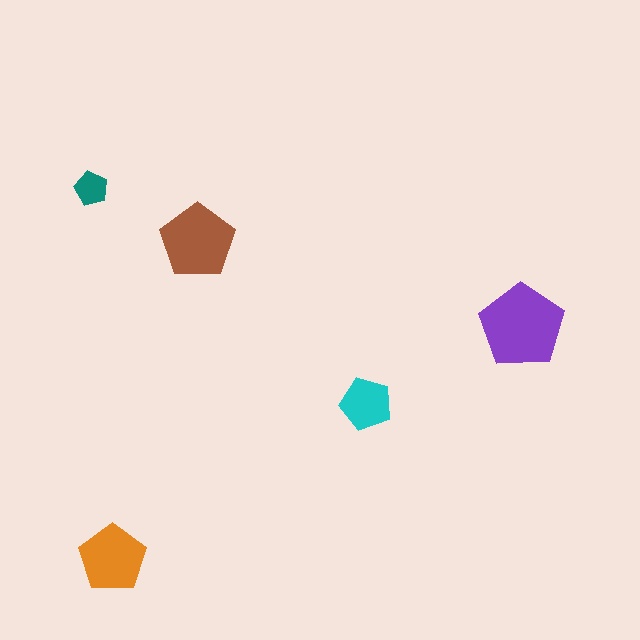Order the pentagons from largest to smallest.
the purple one, the brown one, the orange one, the cyan one, the teal one.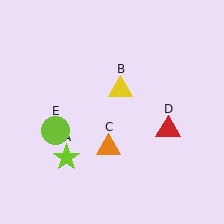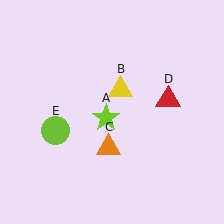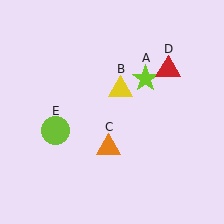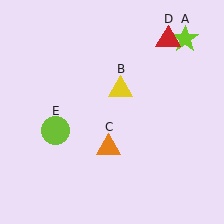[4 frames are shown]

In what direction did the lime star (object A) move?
The lime star (object A) moved up and to the right.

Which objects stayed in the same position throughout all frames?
Yellow triangle (object B) and orange triangle (object C) and lime circle (object E) remained stationary.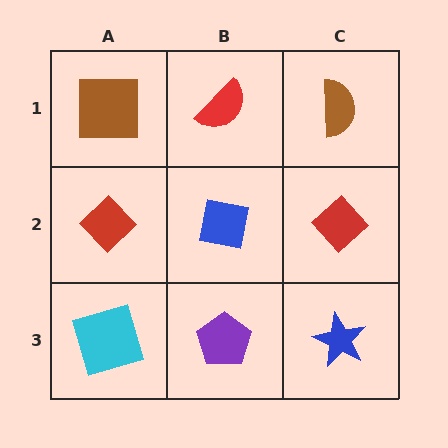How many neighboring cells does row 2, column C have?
3.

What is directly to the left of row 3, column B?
A cyan square.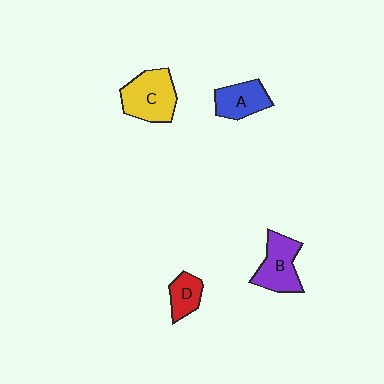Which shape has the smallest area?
Shape D (red).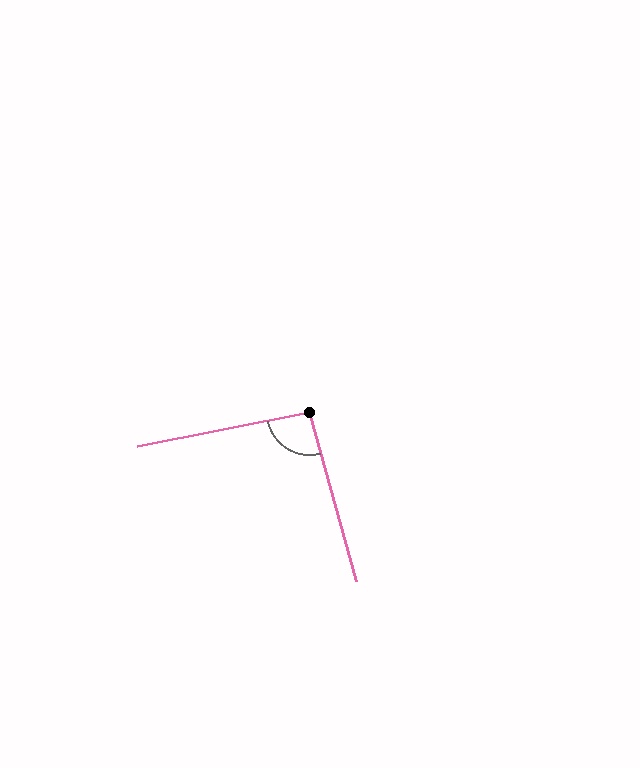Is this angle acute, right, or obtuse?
It is approximately a right angle.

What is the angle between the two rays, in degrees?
Approximately 94 degrees.